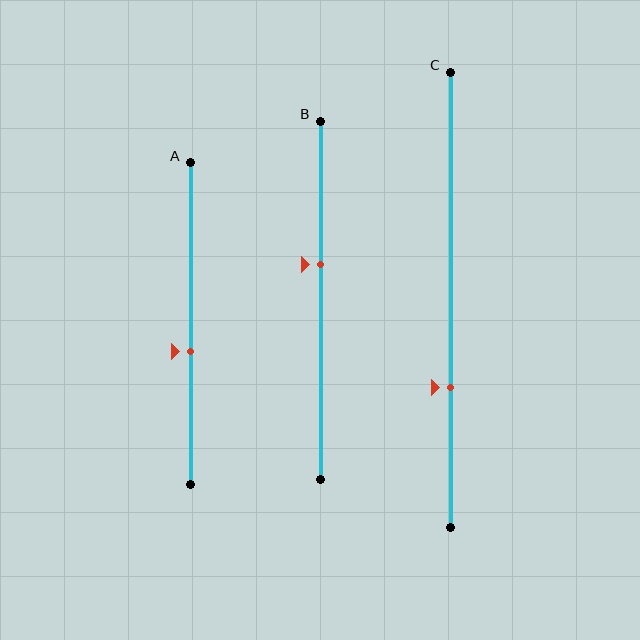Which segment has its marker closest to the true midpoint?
Segment A has its marker closest to the true midpoint.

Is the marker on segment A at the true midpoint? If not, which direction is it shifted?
No, the marker on segment A is shifted downward by about 9% of the segment length.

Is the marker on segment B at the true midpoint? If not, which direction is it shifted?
No, the marker on segment B is shifted upward by about 10% of the segment length.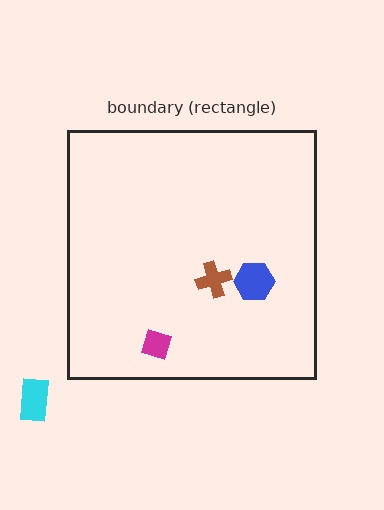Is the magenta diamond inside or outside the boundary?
Inside.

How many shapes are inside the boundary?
3 inside, 1 outside.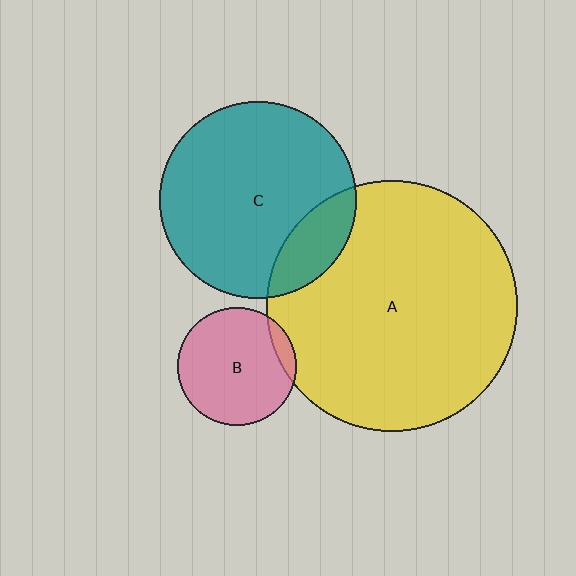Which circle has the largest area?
Circle A (yellow).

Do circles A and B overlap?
Yes.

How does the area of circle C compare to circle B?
Approximately 2.7 times.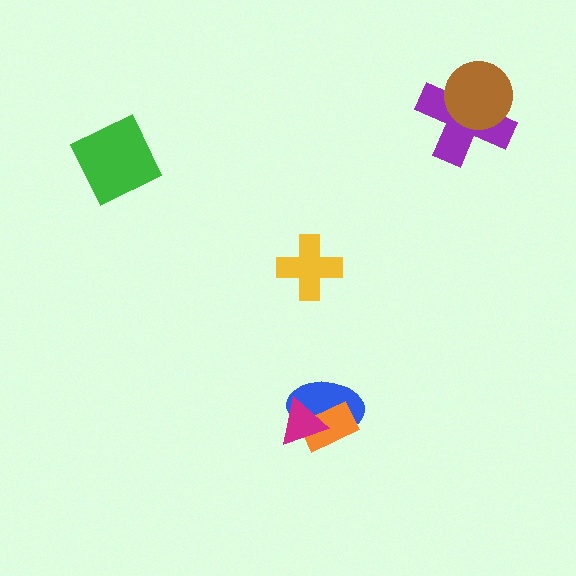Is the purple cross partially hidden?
Yes, it is partially covered by another shape.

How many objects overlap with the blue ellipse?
2 objects overlap with the blue ellipse.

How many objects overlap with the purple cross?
1 object overlaps with the purple cross.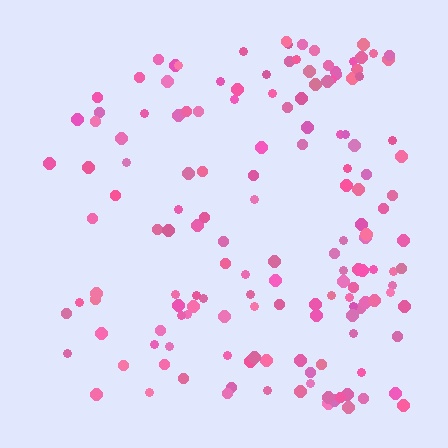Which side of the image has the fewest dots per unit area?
The left.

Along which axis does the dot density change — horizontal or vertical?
Horizontal.